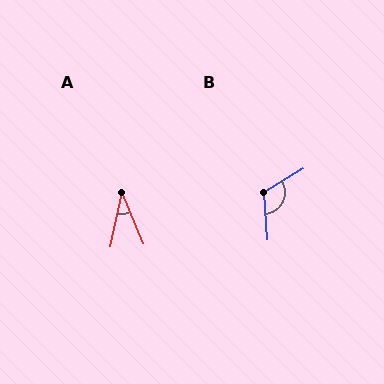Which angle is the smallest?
A, at approximately 34 degrees.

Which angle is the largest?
B, at approximately 116 degrees.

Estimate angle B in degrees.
Approximately 116 degrees.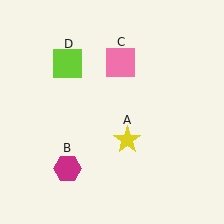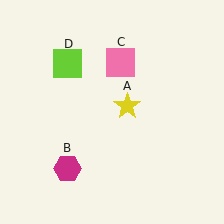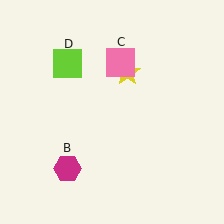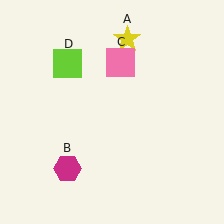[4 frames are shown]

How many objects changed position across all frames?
1 object changed position: yellow star (object A).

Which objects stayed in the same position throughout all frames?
Magenta hexagon (object B) and pink square (object C) and lime square (object D) remained stationary.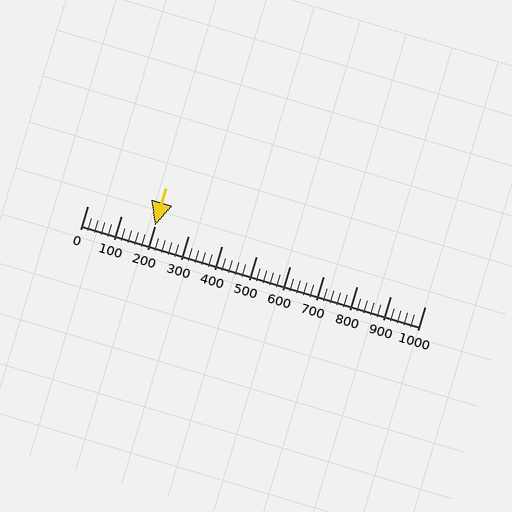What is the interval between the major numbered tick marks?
The major tick marks are spaced 100 units apart.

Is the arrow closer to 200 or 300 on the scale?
The arrow is closer to 200.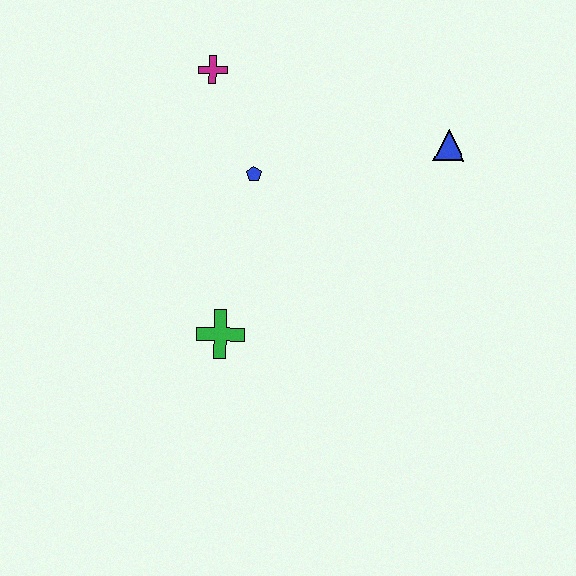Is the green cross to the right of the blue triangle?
No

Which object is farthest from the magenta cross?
The green cross is farthest from the magenta cross.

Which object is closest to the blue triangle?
The blue pentagon is closest to the blue triangle.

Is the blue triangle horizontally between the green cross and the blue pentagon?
No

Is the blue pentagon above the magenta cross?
No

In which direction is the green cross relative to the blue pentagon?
The green cross is below the blue pentagon.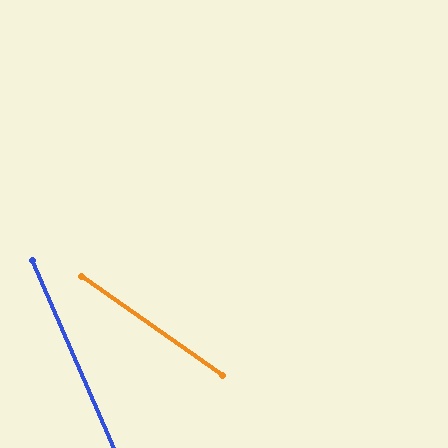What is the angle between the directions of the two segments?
Approximately 31 degrees.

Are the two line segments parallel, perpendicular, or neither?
Neither parallel nor perpendicular — they differ by about 31°.